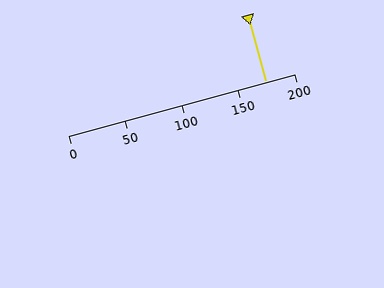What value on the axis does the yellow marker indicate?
The marker indicates approximately 175.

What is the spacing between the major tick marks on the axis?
The major ticks are spaced 50 apart.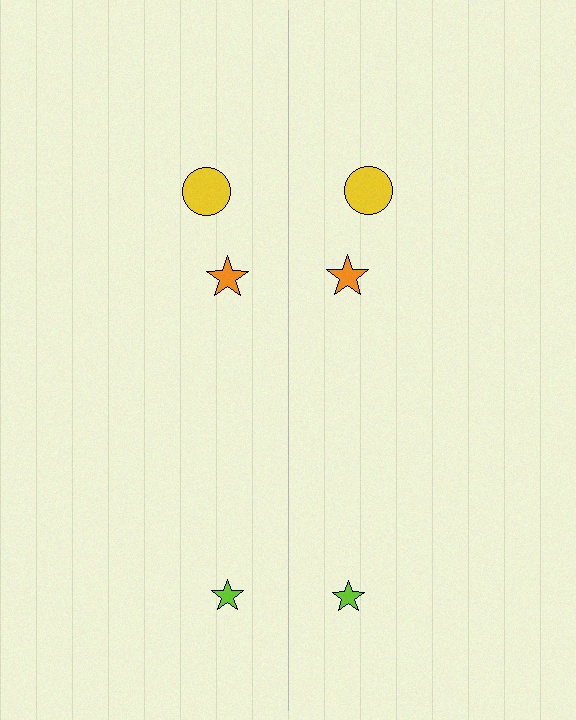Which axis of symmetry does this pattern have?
The pattern has a vertical axis of symmetry running through the center of the image.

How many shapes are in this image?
There are 6 shapes in this image.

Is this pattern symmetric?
Yes, this pattern has bilateral (reflection) symmetry.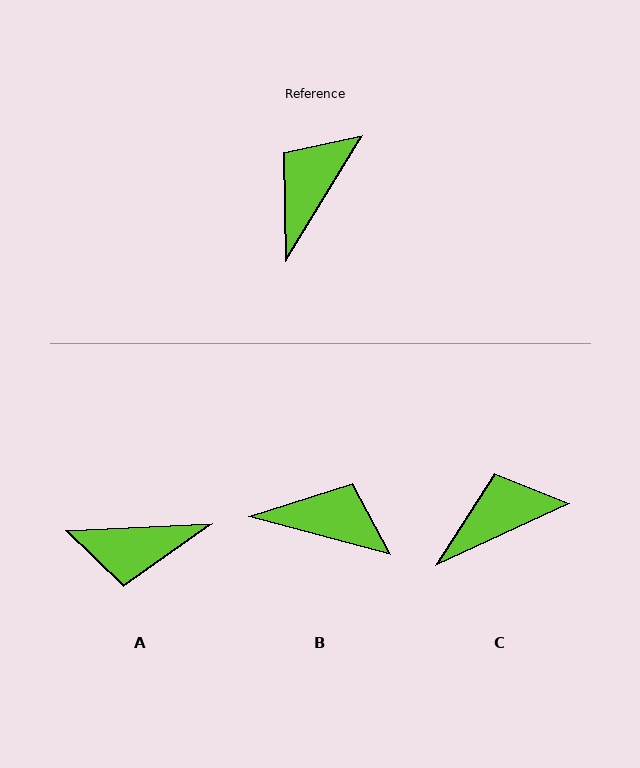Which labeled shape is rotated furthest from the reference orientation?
A, about 124 degrees away.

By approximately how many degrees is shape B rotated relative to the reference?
Approximately 74 degrees clockwise.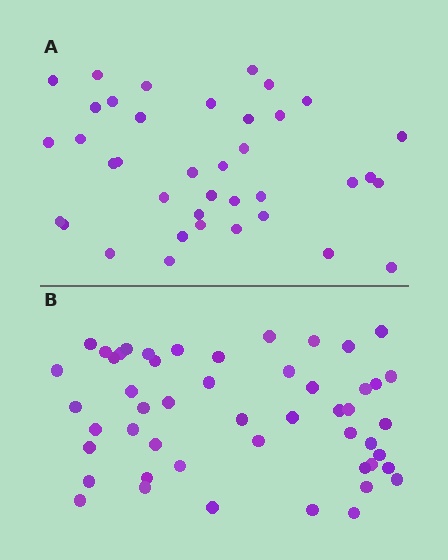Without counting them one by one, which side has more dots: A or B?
Region B (the bottom region) has more dots.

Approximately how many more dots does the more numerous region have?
Region B has roughly 12 or so more dots than region A.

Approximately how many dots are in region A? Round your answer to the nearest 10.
About 40 dots. (The exact count is 38, which rounds to 40.)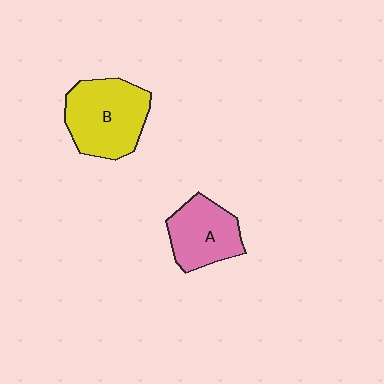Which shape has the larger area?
Shape B (yellow).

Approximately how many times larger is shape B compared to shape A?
Approximately 1.3 times.